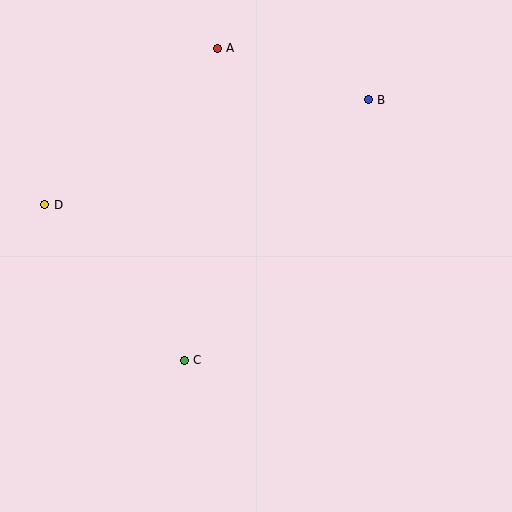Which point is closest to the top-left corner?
Point D is closest to the top-left corner.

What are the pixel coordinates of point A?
Point A is at (217, 48).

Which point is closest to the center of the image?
Point C at (184, 360) is closest to the center.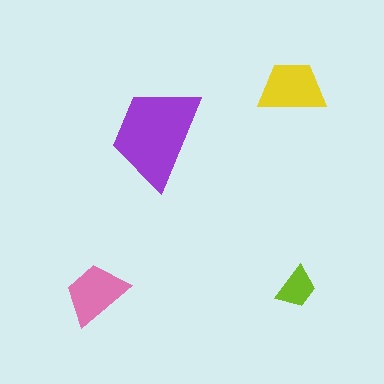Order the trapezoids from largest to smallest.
the purple one, the yellow one, the pink one, the lime one.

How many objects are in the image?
There are 4 objects in the image.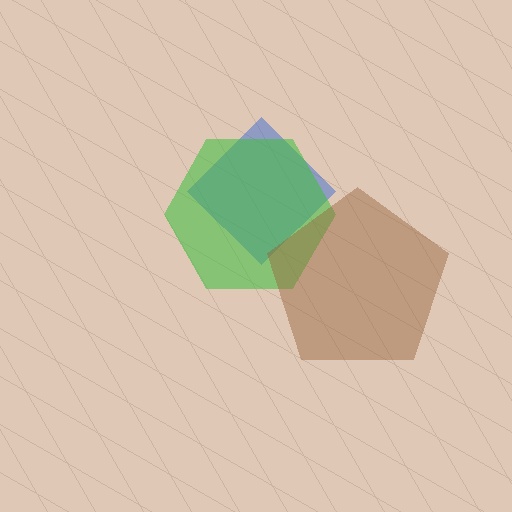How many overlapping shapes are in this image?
There are 3 overlapping shapes in the image.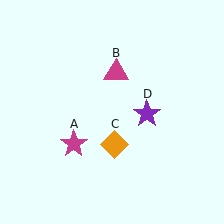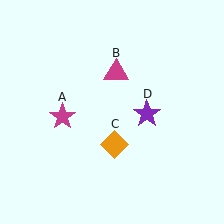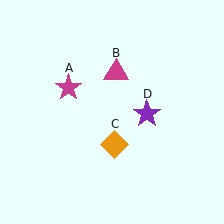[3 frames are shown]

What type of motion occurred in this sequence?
The magenta star (object A) rotated clockwise around the center of the scene.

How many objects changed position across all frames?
1 object changed position: magenta star (object A).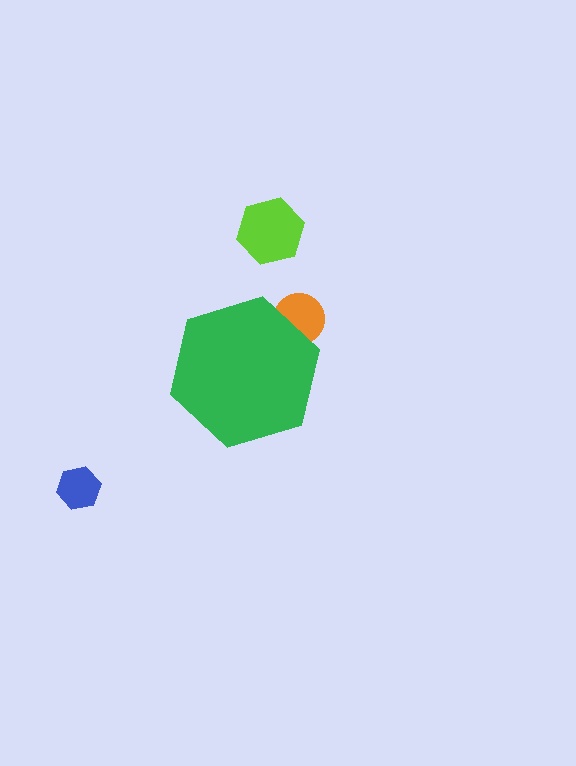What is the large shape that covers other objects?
A green hexagon.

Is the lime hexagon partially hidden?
No, the lime hexagon is fully visible.